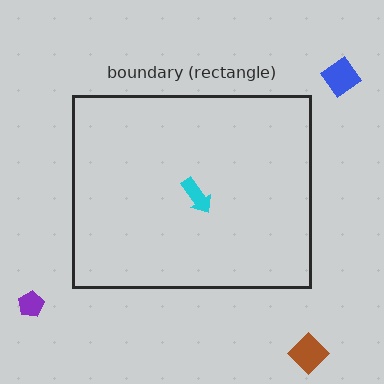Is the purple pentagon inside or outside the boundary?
Outside.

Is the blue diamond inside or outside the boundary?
Outside.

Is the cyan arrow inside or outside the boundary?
Inside.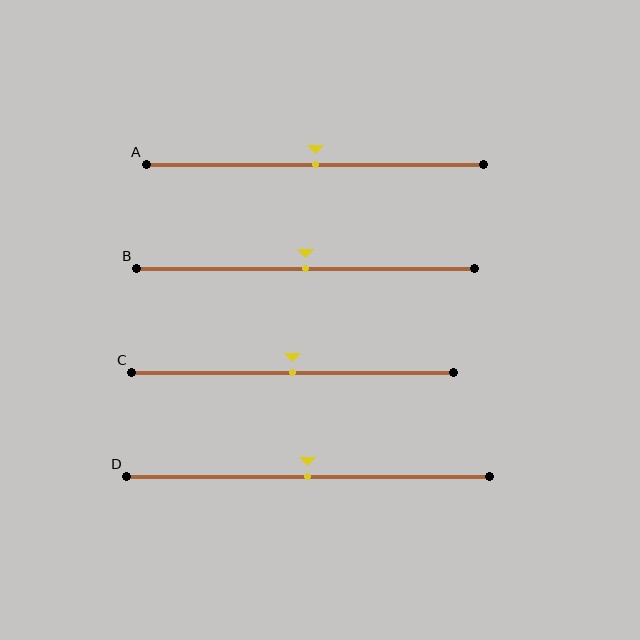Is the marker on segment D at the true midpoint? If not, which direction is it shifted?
Yes, the marker on segment D is at the true midpoint.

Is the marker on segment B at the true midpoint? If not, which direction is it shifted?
Yes, the marker on segment B is at the true midpoint.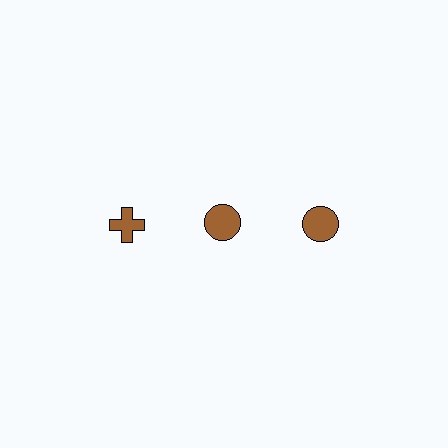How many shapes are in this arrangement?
There are 3 shapes arranged in a grid pattern.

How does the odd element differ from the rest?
It has a different shape: cross instead of circle.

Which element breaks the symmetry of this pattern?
The brown cross in the top row, leftmost column breaks the symmetry. All other shapes are brown circles.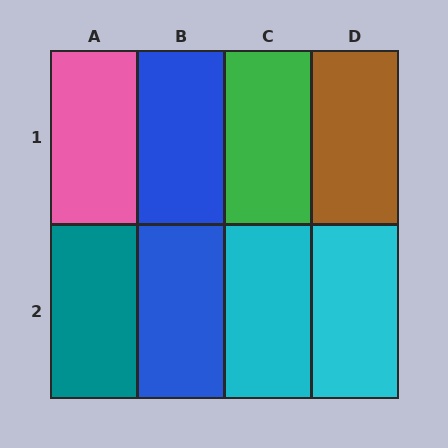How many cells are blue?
2 cells are blue.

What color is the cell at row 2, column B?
Blue.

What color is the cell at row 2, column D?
Cyan.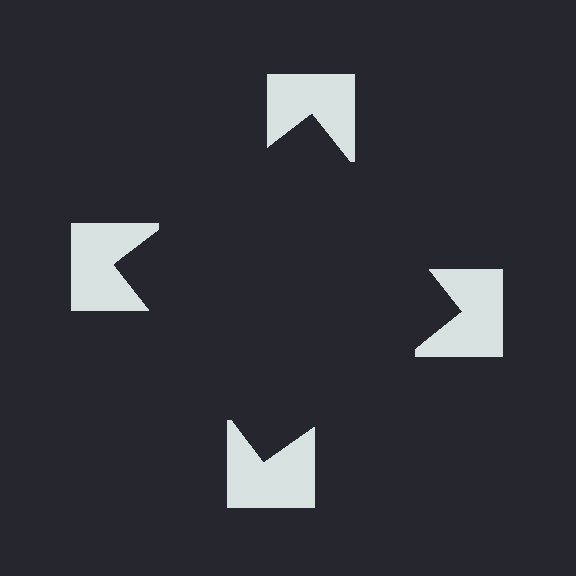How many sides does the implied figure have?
4 sides.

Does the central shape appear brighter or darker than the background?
It typically appears slightly darker than the background, even though no actual brightness change is drawn.